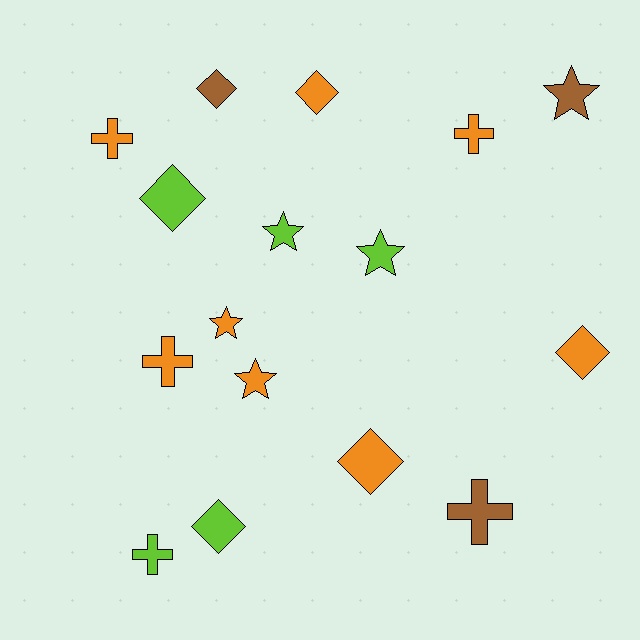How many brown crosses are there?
There is 1 brown cross.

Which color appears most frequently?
Orange, with 8 objects.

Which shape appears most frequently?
Diamond, with 6 objects.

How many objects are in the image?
There are 16 objects.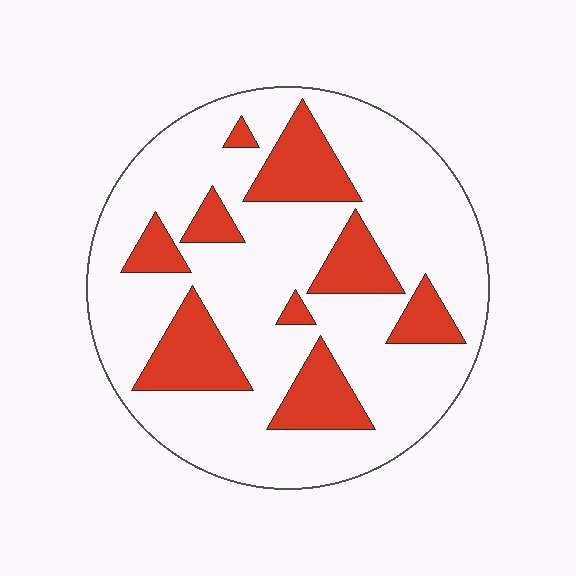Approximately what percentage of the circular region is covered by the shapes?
Approximately 25%.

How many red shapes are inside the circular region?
9.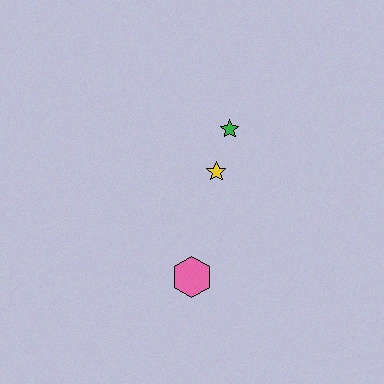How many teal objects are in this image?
There are no teal objects.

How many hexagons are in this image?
There is 1 hexagon.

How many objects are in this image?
There are 3 objects.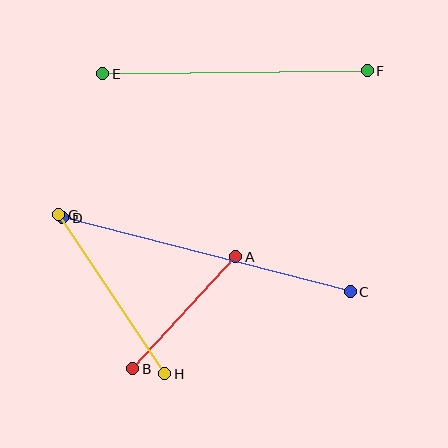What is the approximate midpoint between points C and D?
The midpoint is at approximately (207, 255) pixels.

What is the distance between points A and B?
The distance is approximately 152 pixels.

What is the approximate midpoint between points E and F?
The midpoint is at approximately (235, 72) pixels.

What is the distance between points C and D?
The distance is approximately 297 pixels.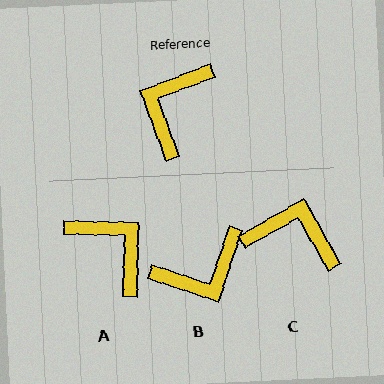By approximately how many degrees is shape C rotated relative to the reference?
Approximately 81 degrees clockwise.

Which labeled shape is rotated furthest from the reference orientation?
B, about 141 degrees away.